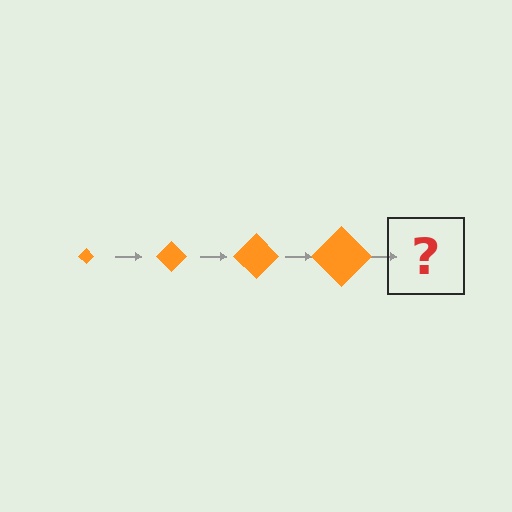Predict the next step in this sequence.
The next step is an orange diamond, larger than the previous one.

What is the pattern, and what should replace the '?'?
The pattern is that the diamond gets progressively larger each step. The '?' should be an orange diamond, larger than the previous one.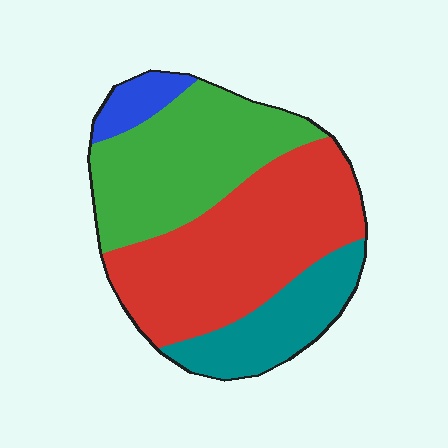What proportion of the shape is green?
Green takes up about one third (1/3) of the shape.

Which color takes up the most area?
Red, at roughly 45%.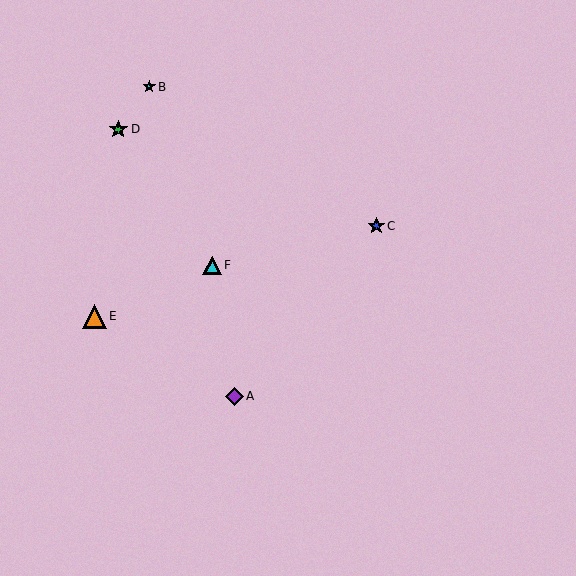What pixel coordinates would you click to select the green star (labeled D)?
Click at (118, 129) to select the green star D.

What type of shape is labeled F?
Shape F is a cyan triangle.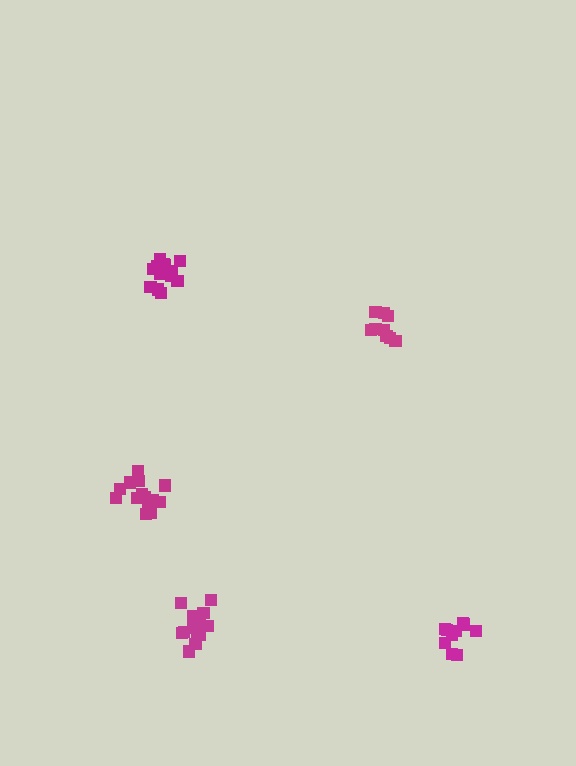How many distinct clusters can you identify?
There are 5 distinct clusters.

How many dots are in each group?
Group 1: 14 dots, Group 2: 16 dots, Group 3: 10 dots, Group 4: 10 dots, Group 5: 14 dots (64 total).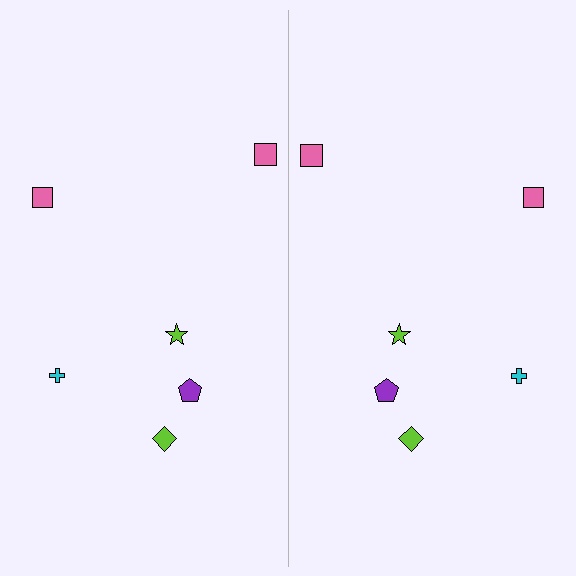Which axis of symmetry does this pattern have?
The pattern has a vertical axis of symmetry running through the center of the image.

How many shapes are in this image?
There are 12 shapes in this image.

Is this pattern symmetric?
Yes, this pattern has bilateral (reflection) symmetry.